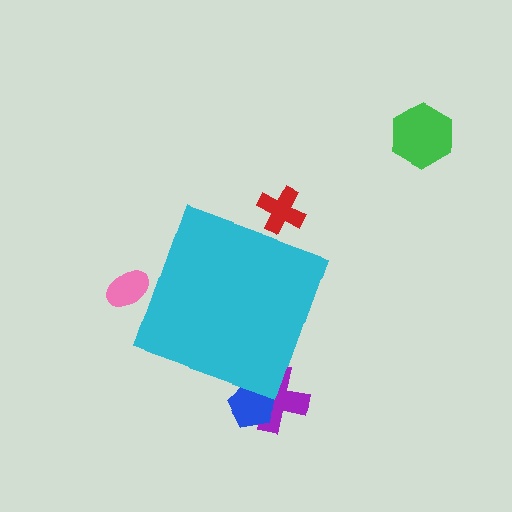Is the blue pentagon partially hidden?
Yes, the blue pentagon is partially hidden behind the cyan diamond.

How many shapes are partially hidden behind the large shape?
4 shapes are partially hidden.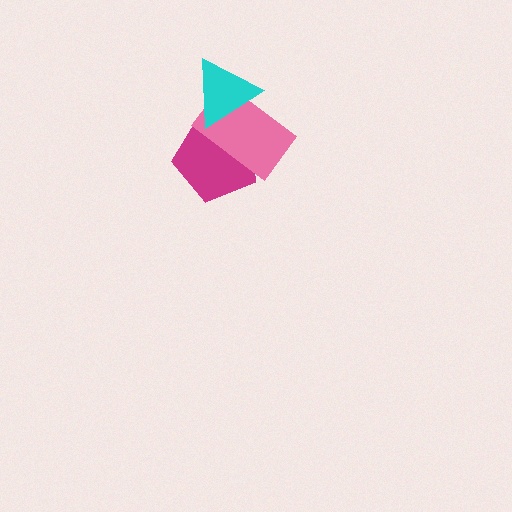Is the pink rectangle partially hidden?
Yes, it is partially covered by another shape.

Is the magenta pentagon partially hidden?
Yes, it is partially covered by another shape.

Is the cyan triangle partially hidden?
No, no other shape covers it.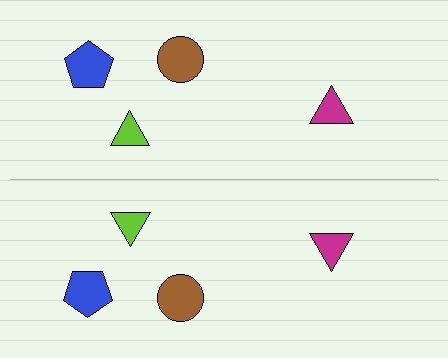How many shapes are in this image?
There are 8 shapes in this image.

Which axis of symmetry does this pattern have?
The pattern has a horizontal axis of symmetry running through the center of the image.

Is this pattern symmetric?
Yes, this pattern has bilateral (reflection) symmetry.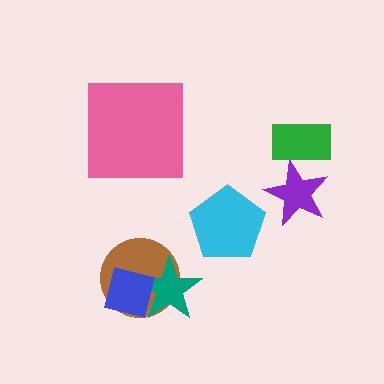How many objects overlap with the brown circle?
2 objects overlap with the brown circle.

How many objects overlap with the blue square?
2 objects overlap with the blue square.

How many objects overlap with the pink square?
0 objects overlap with the pink square.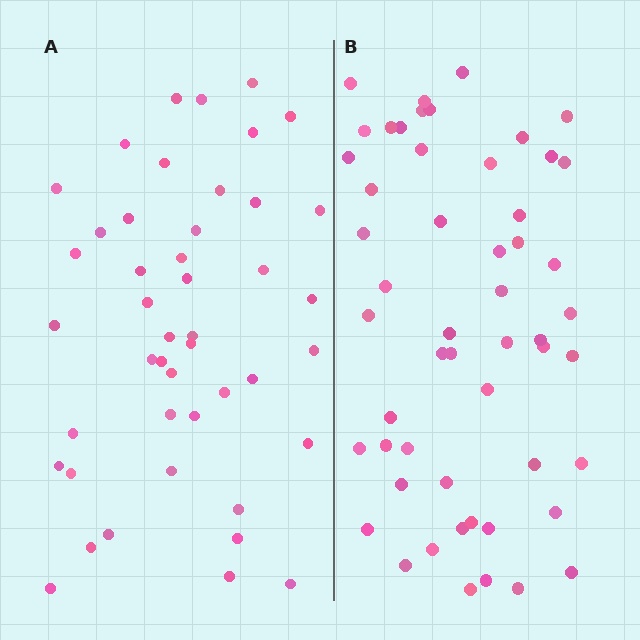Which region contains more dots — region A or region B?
Region B (the right region) has more dots.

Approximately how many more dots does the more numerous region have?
Region B has roughly 8 or so more dots than region A.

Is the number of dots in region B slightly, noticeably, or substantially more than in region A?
Region B has only slightly more — the two regions are fairly close. The ratio is roughly 1.2 to 1.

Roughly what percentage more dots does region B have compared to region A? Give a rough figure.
About 20% more.